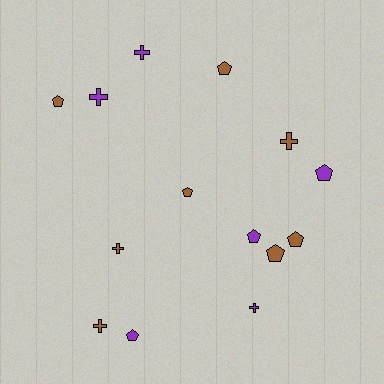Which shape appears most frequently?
Pentagon, with 8 objects.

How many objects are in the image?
There are 14 objects.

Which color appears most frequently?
Brown, with 8 objects.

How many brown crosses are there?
There are 3 brown crosses.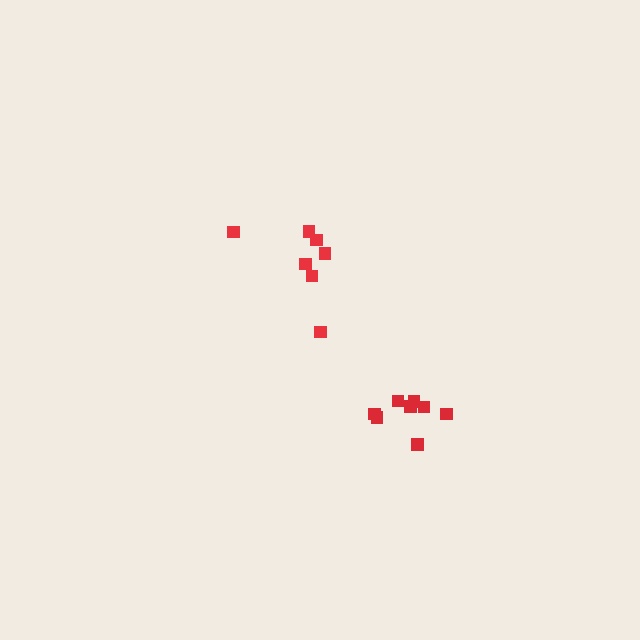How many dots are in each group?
Group 1: 7 dots, Group 2: 8 dots (15 total).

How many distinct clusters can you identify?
There are 2 distinct clusters.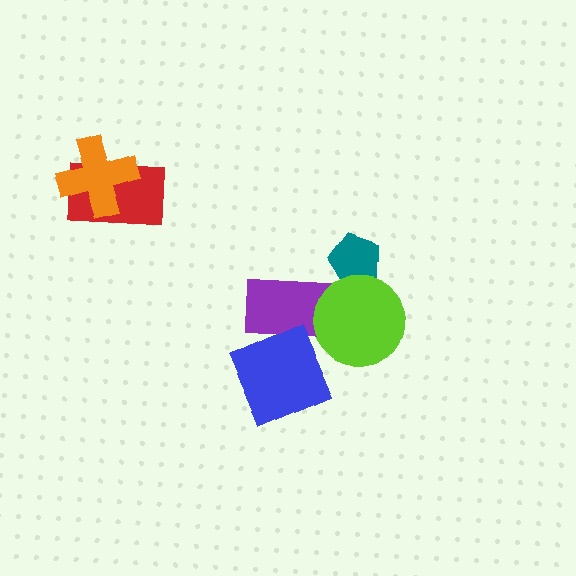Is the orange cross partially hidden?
No, no other shape covers it.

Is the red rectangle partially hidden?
Yes, it is partially covered by another shape.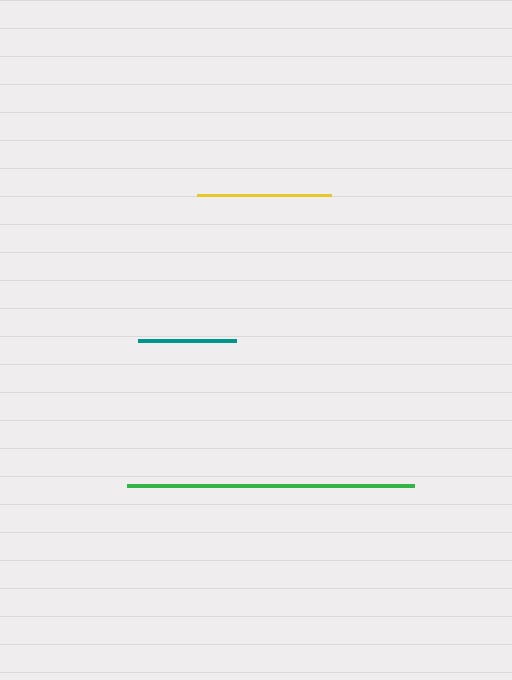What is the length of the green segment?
The green segment is approximately 287 pixels long.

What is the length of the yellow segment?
The yellow segment is approximately 134 pixels long.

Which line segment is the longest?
The green line is the longest at approximately 287 pixels.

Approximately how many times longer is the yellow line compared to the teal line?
The yellow line is approximately 1.4 times the length of the teal line.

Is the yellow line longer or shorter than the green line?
The green line is longer than the yellow line.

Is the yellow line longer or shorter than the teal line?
The yellow line is longer than the teal line.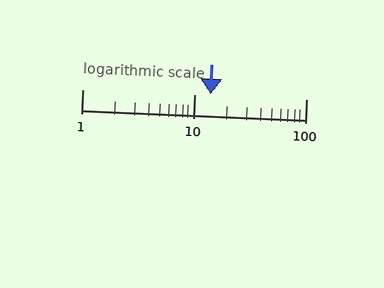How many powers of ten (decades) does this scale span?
The scale spans 2 decades, from 1 to 100.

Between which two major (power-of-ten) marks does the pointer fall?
The pointer is between 10 and 100.